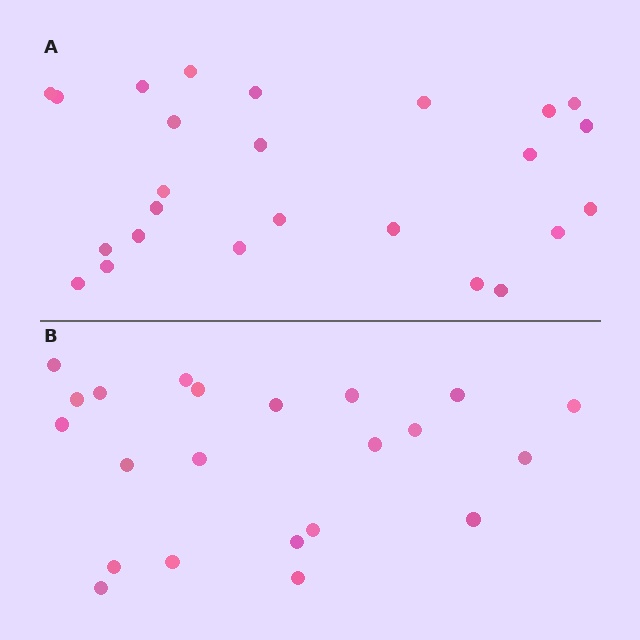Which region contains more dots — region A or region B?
Region A (the top region) has more dots.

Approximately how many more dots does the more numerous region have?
Region A has just a few more — roughly 2 or 3 more dots than region B.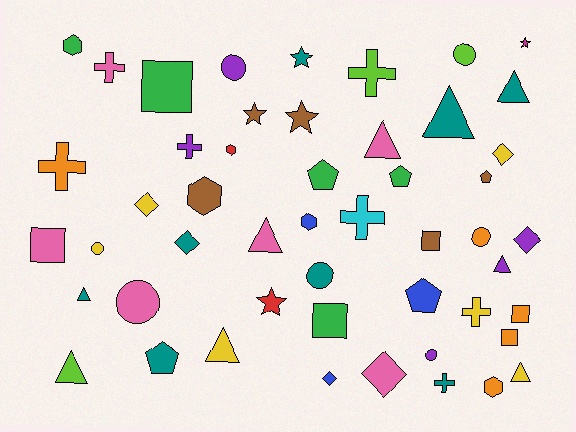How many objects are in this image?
There are 50 objects.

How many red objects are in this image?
There are 2 red objects.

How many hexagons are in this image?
There are 5 hexagons.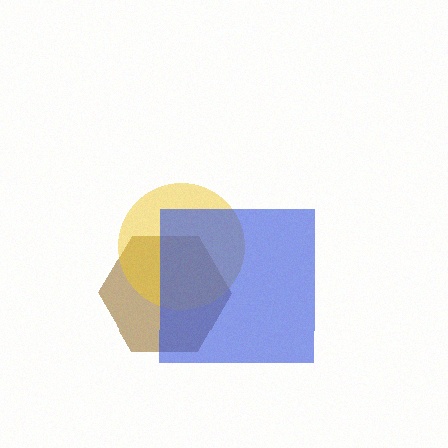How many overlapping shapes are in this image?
There are 3 overlapping shapes in the image.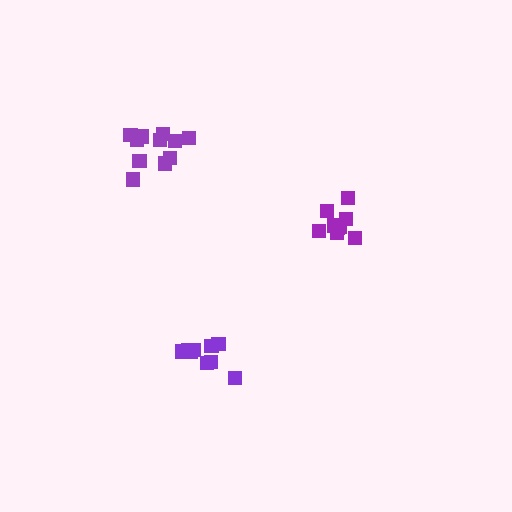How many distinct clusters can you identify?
There are 3 distinct clusters.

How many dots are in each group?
Group 1: 9 dots, Group 2: 9 dots, Group 3: 11 dots (29 total).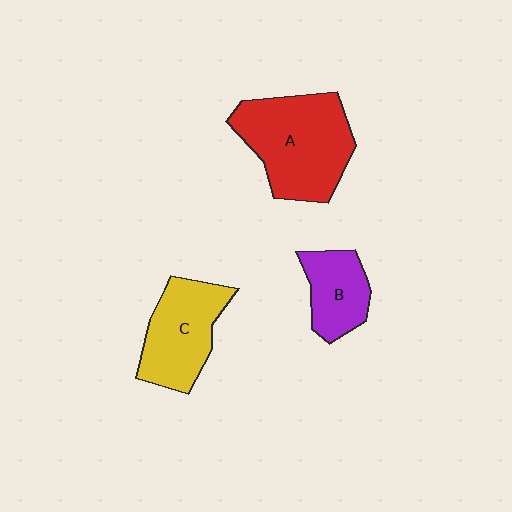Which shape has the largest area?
Shape A (red).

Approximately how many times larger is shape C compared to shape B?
Approximately 1.4 times.